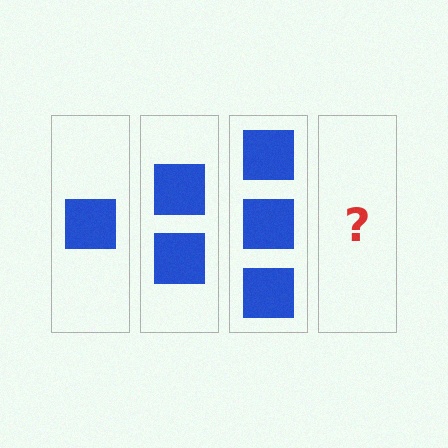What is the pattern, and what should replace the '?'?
The pattern is that each step adds one more square. The '?' should be 4 squares.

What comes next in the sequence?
The next element should be 4 squares.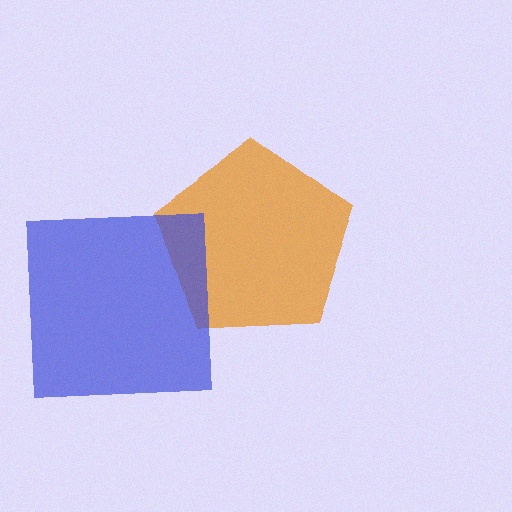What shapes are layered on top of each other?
The layered shapes are: an orange pentagon, a blue square.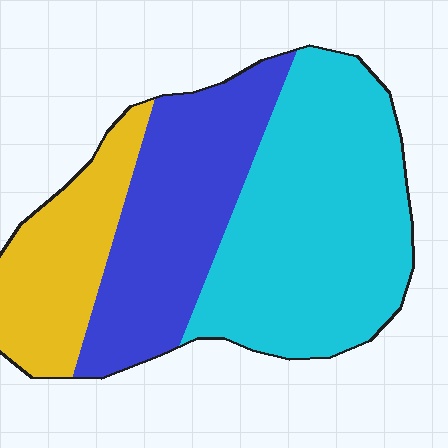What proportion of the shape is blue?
Blue covers 32% of the shape.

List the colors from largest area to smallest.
From largest to smallest: cyan, blue, yellow.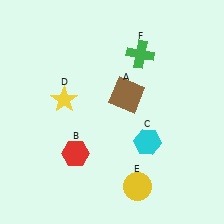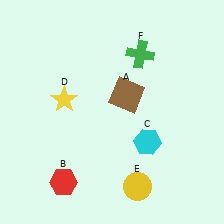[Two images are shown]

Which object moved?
The red hexagon (B) moved down.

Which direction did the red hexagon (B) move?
The red hexagon (B) moved down.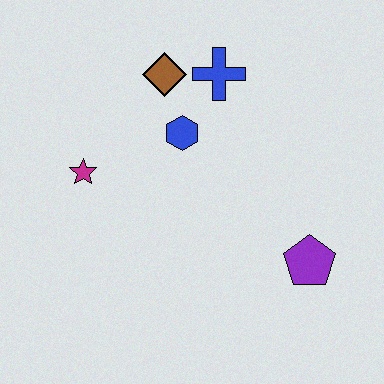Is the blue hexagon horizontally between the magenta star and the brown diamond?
No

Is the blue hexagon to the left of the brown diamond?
No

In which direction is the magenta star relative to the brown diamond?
The magenta star is below the brown diamond.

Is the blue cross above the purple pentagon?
Yes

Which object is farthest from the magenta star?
The purple pentagon is farthest from the magenta star.